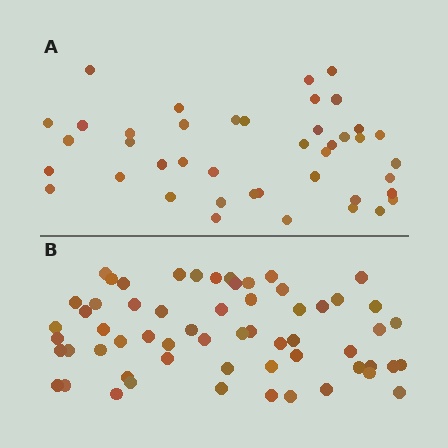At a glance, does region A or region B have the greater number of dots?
Region B (the bottom region) has more dots.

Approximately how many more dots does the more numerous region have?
Region B has approximately 20 more dots than region A.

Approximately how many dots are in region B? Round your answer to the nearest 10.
About 60 dots.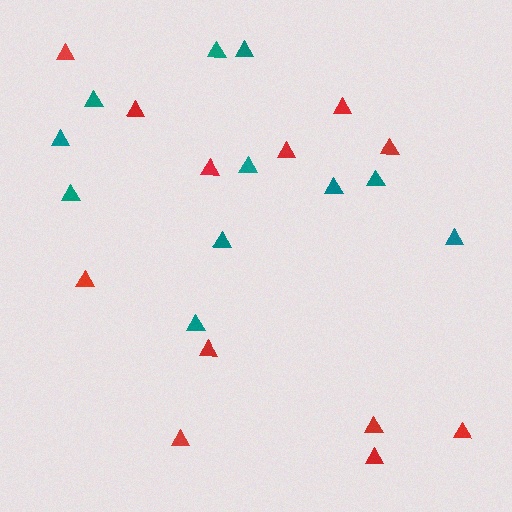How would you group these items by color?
There are 2 groups: one group of red triangles (12) and one group of teal triangles (11).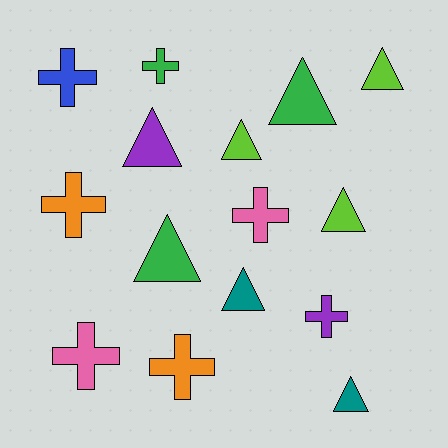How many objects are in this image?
There are 15 objects.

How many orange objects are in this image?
There are 2 orange objects.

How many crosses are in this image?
There are 7 crosses.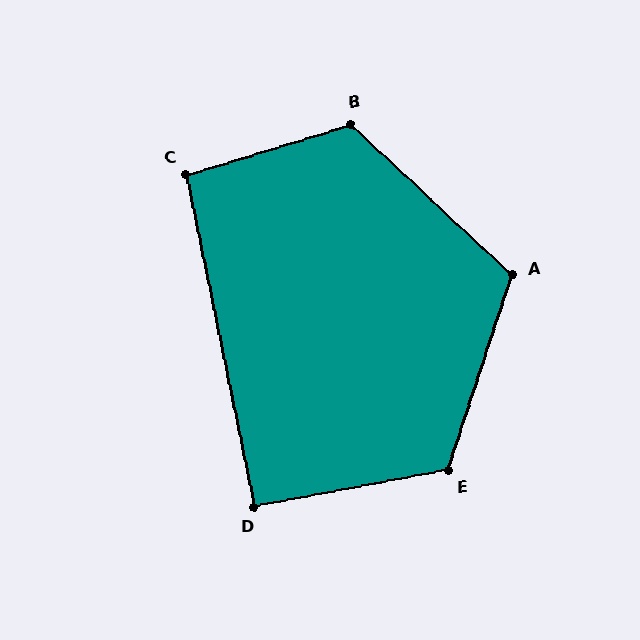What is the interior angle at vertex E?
Approximately 119 degrees (obtuse).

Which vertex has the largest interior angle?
B, at approximately 120 degrees.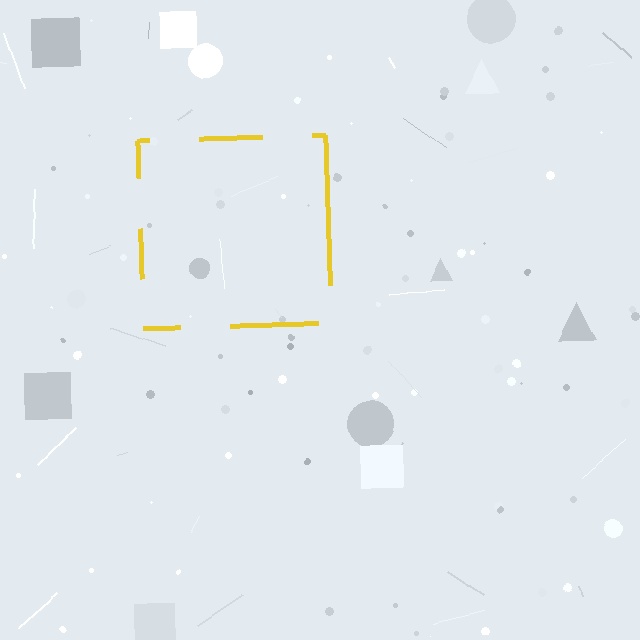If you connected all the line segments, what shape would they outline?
They would outline a square.